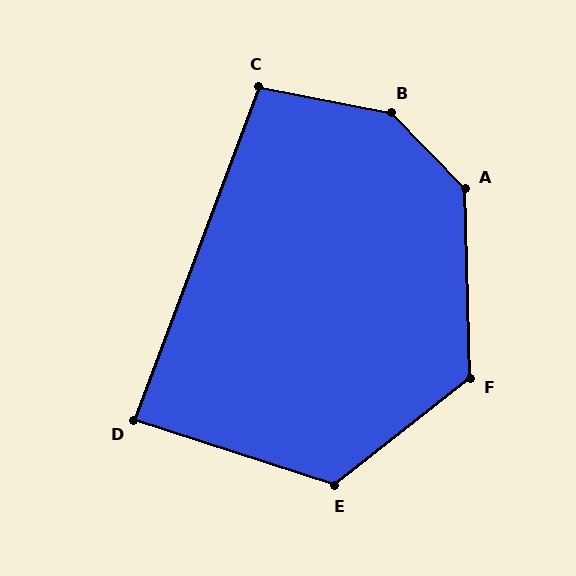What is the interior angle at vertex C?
Approximately 99 degrees (obtuse).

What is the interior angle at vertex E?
Approximately 124 degrees (obtuse).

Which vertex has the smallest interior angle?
D, at approximately 87 degrees.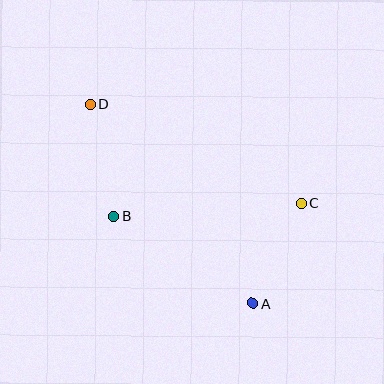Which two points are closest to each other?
Points A and C are closest to each other.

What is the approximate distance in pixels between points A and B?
The distance between A and B is approximately 164 pixels.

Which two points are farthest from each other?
Points A and D are farthest from each other.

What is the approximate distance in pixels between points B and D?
The distance between B and D is approximately 115 pixels.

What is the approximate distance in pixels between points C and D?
The distance between C and D is approximately 233 pixels.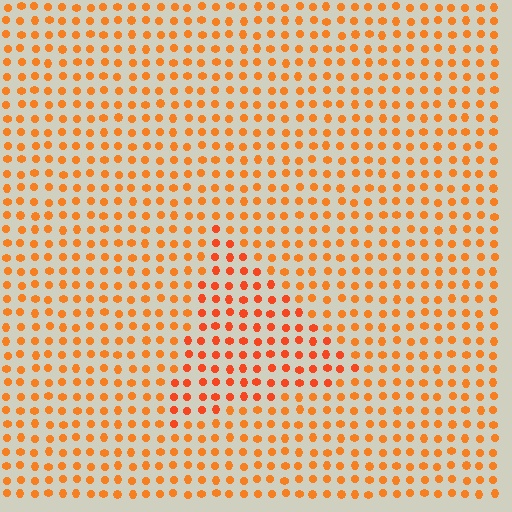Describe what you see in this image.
The image is filled with small orange elements in a uniform arrangement. A triangle-shaped region is visible where the elements are tinted to a slightly different hue, forming a subtle color boundary.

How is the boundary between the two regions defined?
The boundary is defined purely by a slight shift in hue (about 16 degrees). Spacing, size, and orientation are identical on both sides.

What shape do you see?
I see a triangle.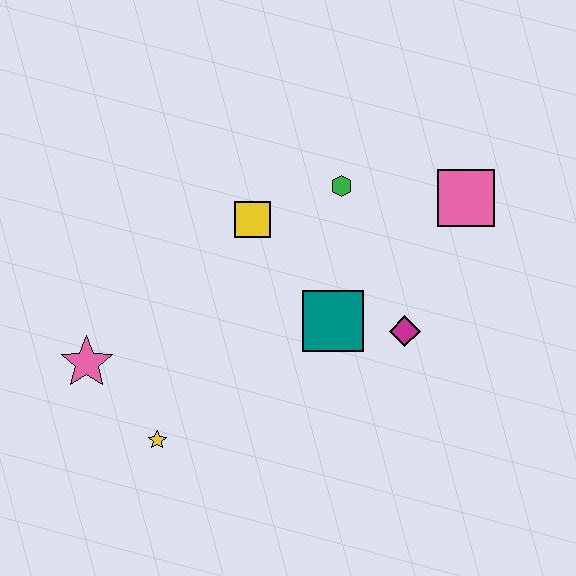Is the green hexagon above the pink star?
Yes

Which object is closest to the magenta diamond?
The teal square is closest to the magenta diamond.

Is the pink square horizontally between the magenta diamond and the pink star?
No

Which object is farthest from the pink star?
The pink square is farthest from the pink star.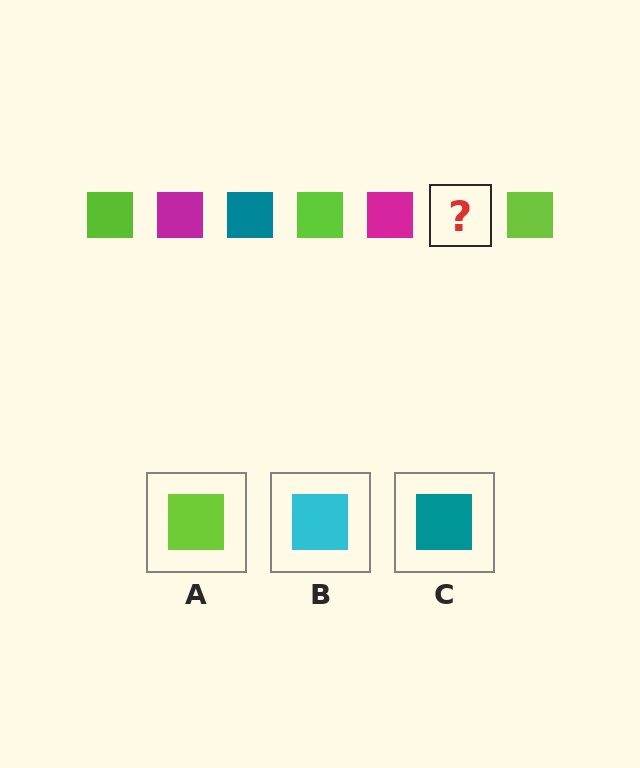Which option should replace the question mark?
Option C.